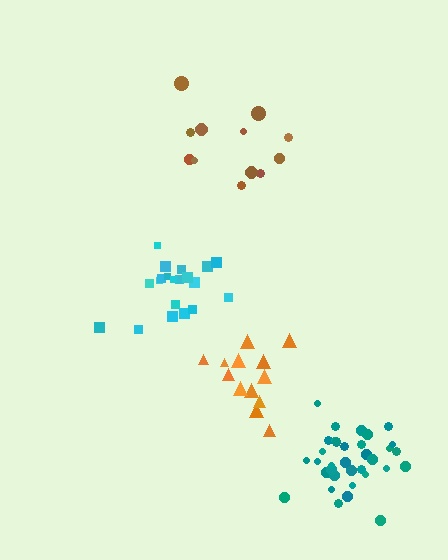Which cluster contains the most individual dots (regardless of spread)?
Teal (35).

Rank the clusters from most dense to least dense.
teal, cyan, orange, brown.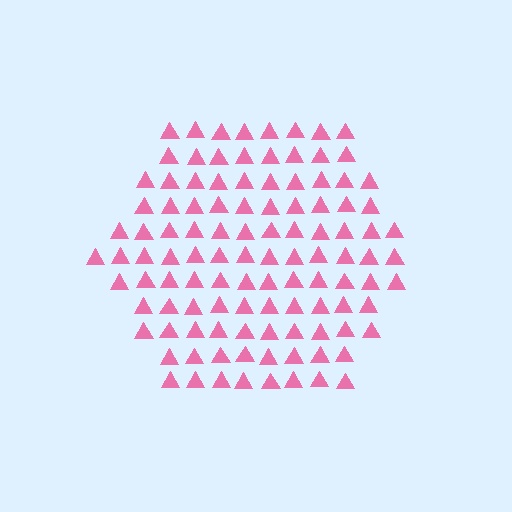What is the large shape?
The large shape is a hexagon.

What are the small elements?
The small elements are triangles.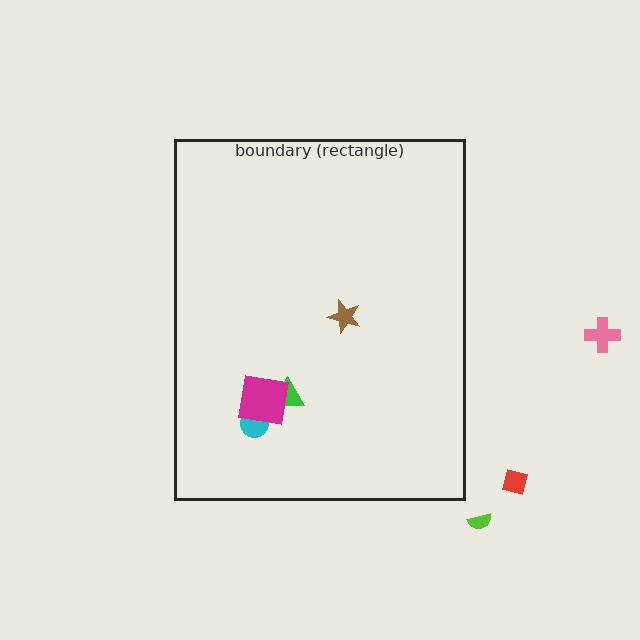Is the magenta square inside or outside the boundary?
Inside.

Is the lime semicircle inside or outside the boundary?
Outside.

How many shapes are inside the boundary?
4 inside, 3 outside.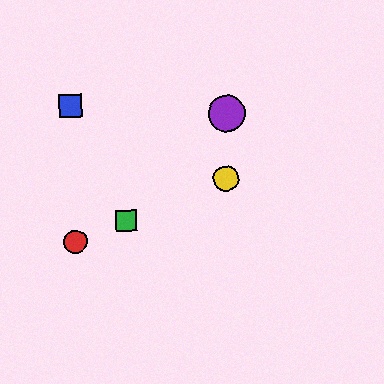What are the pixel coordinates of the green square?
The green square is at (126, 221).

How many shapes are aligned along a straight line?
3 shapes (the red circle, the green square, the yellow circle) are aligned along a straight line.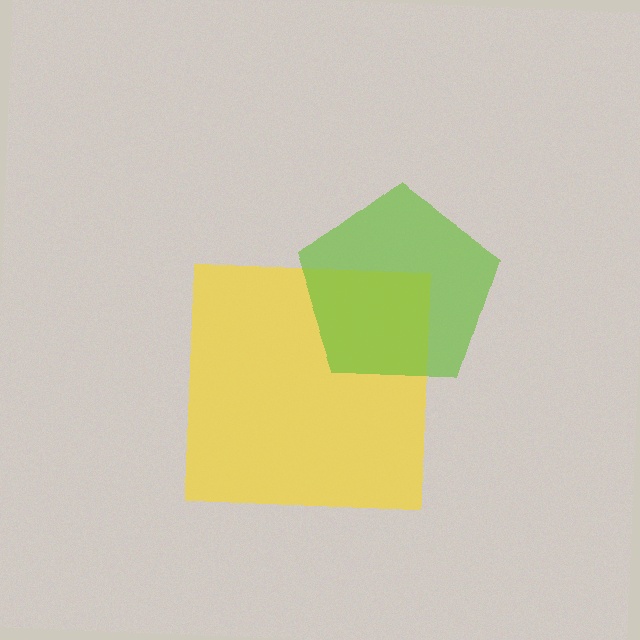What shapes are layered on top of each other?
The layered shapes are: a yellow square, a lime pentagon.